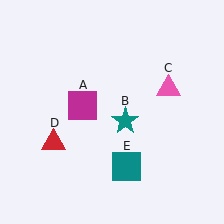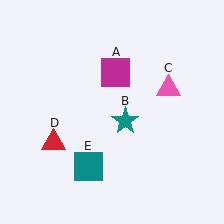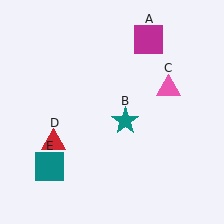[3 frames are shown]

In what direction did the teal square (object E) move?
The teal square (object E) moved left.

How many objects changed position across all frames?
2 objects changed position: magenta square (object A), teal square (object E).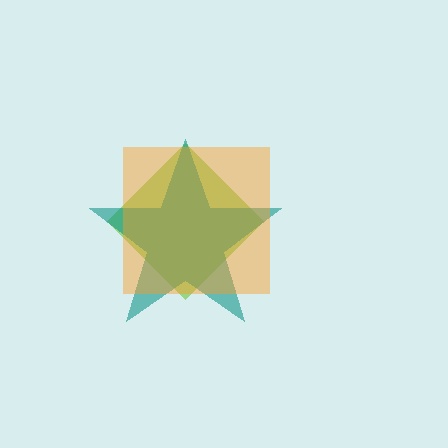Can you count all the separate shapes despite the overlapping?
Yes, there are 3 separate shapes.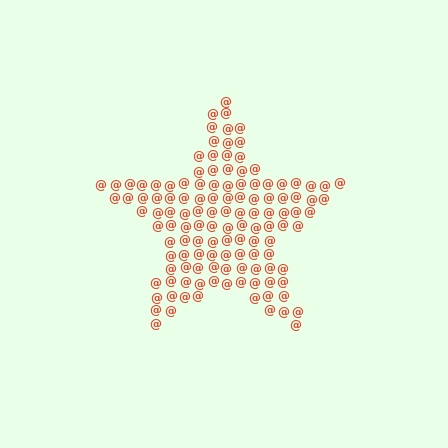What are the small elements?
The small elements are at signs.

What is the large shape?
The large shape is a star.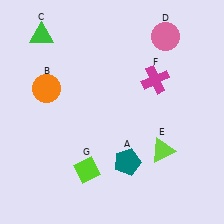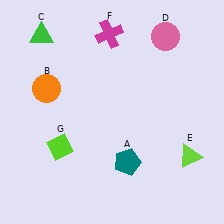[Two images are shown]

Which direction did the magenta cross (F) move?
The magenta cross (F) moved left.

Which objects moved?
The objects that moved are: the lime triangle (E), the magenta cross (F), the lime diamond (G).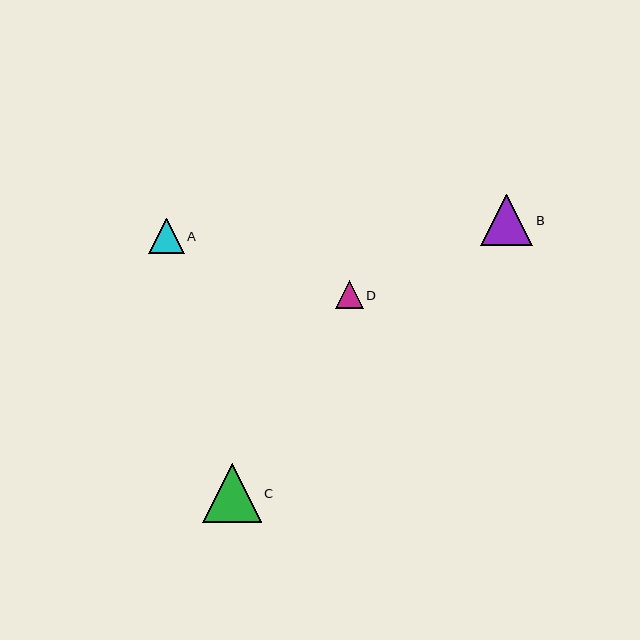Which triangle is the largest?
Triangle C is the largest with a size of approximately 58 pixels.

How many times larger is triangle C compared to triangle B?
Triangle C is approximately 1.1 times the size of triangle B.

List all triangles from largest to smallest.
From largest to smallest: C, B, A, D.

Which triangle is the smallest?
Triangle D is the smallest with a size of approximately 28 pixels.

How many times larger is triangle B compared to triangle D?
Triangle B is approximately 1.9 times the size of triangle D.